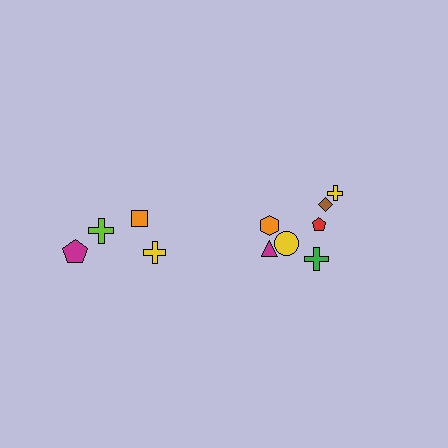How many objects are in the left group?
There are 4 objects.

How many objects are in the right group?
There are 7 objects.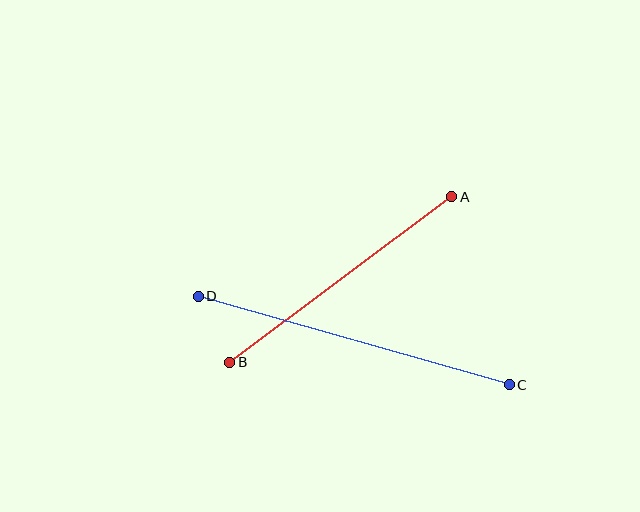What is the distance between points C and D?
The distance is approximately 323 pixels.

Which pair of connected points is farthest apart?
Points C and D are farthest apart.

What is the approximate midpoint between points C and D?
The midpoint is at approximately (354, 341) pixels.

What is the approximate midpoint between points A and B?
The midpoint is at approximately (341, 280) pixels.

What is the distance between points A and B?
The distance is approximately 277 pixels.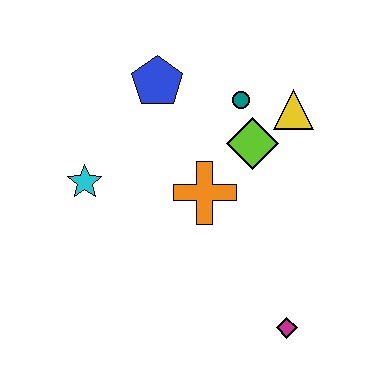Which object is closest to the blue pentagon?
The teal circle is closest to the blue pentagon.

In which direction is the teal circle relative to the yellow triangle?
The teal circle is to the left of the yellow triangle.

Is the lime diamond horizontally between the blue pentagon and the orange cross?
No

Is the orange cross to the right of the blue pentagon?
Yes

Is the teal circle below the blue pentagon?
Yes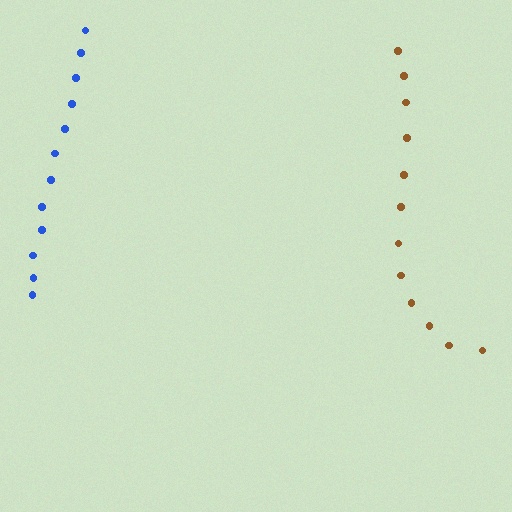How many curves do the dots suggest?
There are 2 distinct paths.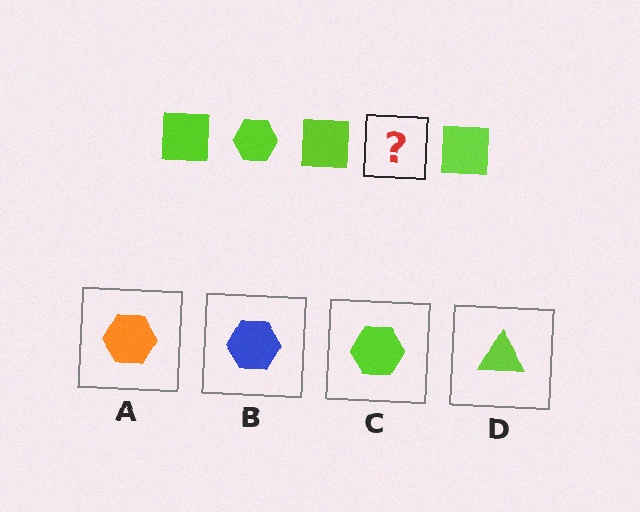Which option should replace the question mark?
Option C.